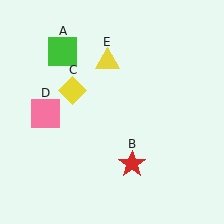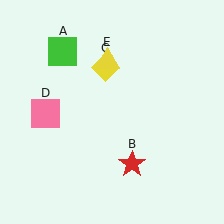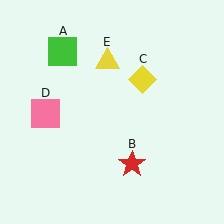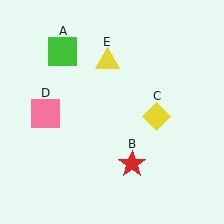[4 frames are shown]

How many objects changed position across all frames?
1 object changed position: yellow diamond (object C).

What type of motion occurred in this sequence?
The yellow diamond (object C) rotated clockwise around the center of the scene.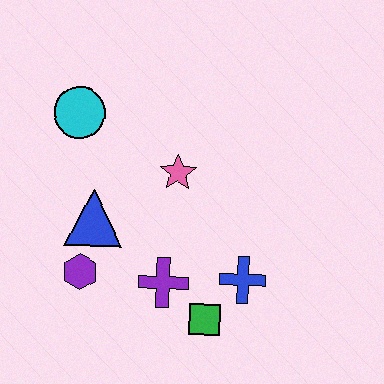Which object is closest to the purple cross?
The green square is closest to the purple cross.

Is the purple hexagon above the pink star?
No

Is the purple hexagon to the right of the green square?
No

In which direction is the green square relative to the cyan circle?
The green square is below the cyan circle.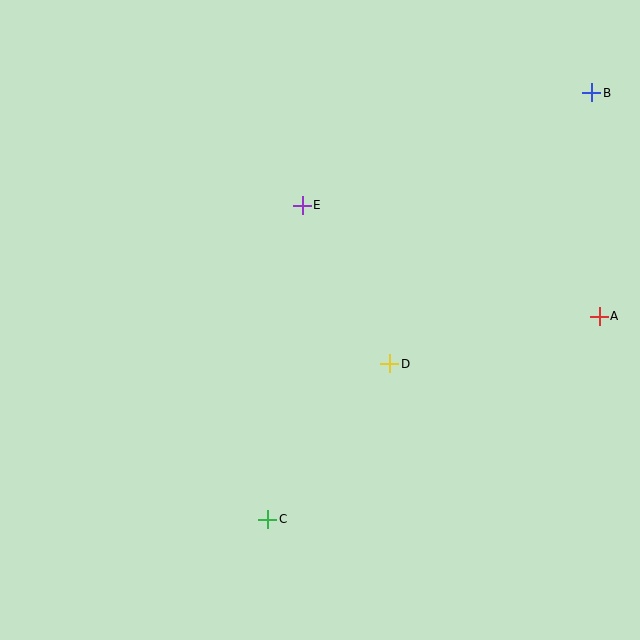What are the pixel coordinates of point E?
Point E is at (302, 205).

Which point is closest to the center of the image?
Point D at (390, 364) is closest to the center.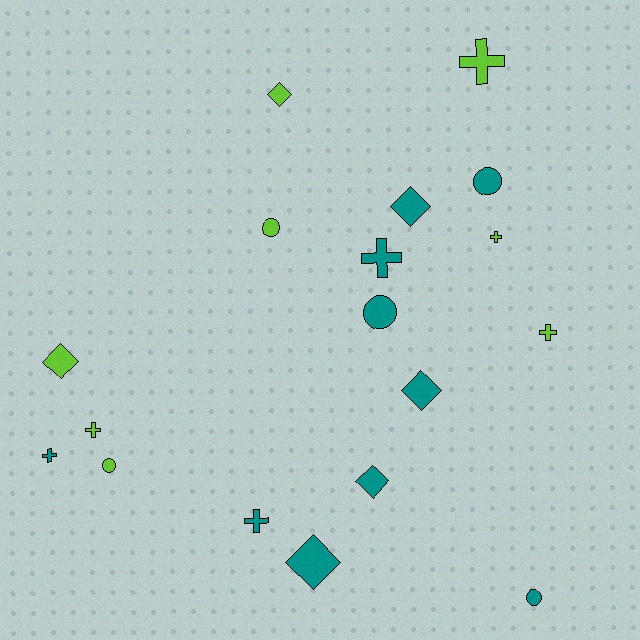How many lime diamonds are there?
There are 2 lime diamonds.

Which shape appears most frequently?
Cross, with 7 objects.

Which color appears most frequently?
Teal, with 10 objects.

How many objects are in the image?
There are 18 objects.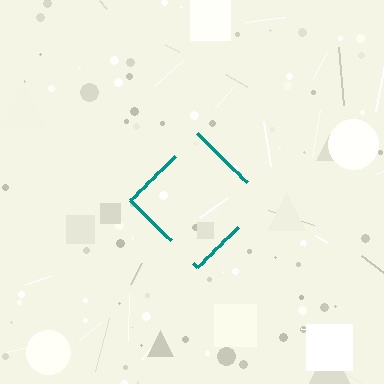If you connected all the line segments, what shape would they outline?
They would outline a diamond.